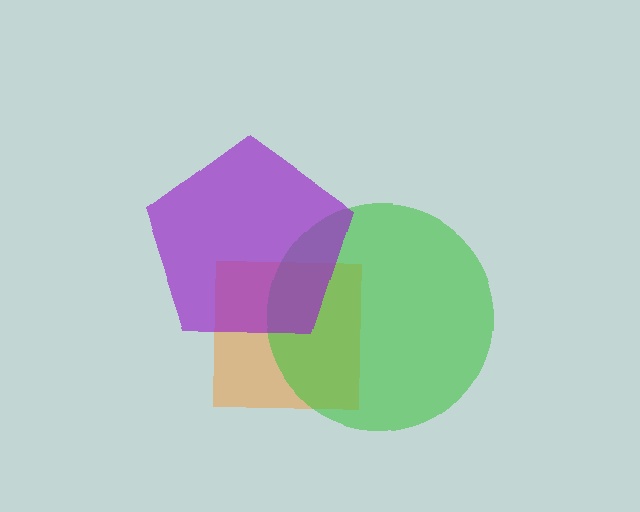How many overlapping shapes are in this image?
There are 3 overlapping shapes in the image.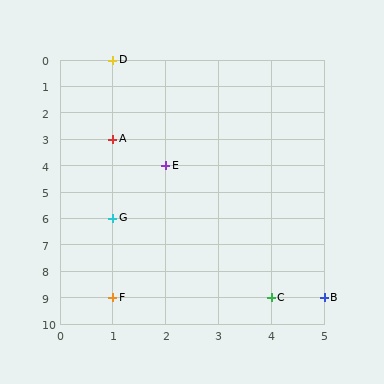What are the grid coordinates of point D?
Point D is at grid coordinates (1, 0).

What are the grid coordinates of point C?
Point C is at grid coordinates (4, 9).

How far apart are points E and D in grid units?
Points E and D are 1 column and 4 rows apart (about 4.1 grid units diagonally).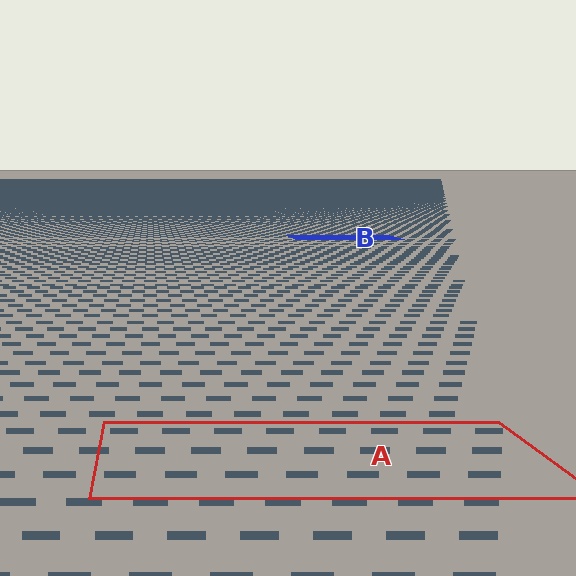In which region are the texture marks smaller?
The texture marks are smaller in region B, because it is farther away.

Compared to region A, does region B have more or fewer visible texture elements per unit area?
Region B has more texture elements per unit area — they are packed more densely because it is farther away.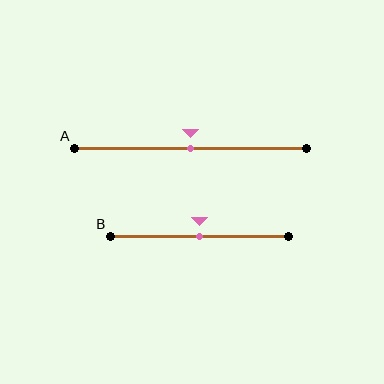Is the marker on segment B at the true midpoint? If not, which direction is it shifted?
Yes, the marker on segment B is at the true midpoint.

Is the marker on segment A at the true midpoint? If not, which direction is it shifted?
Yes, the marker on segment A is at the true midpoint.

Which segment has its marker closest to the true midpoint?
Segment A has its marker closest to the true midpoint.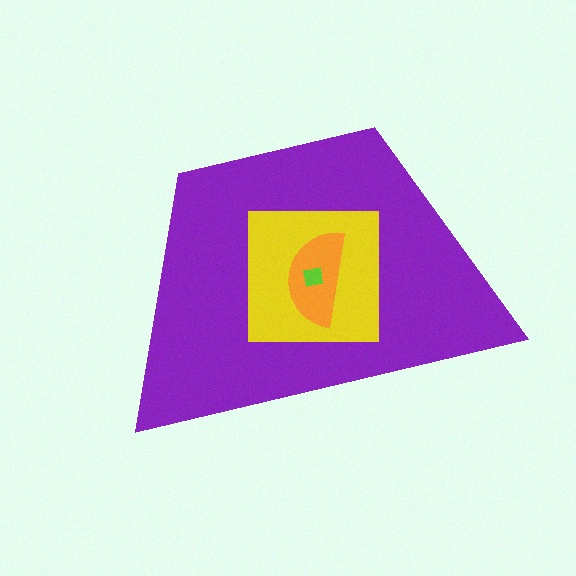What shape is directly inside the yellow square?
The orange semicircle.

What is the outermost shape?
The purple trapezoid.